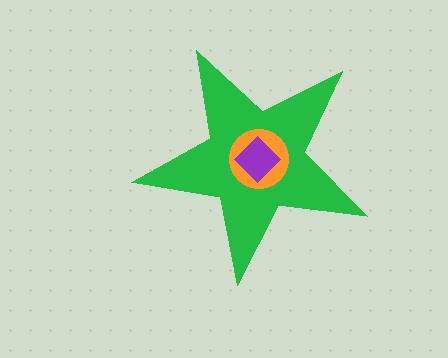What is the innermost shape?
The purple diamond.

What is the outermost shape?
The green star.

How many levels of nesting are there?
3.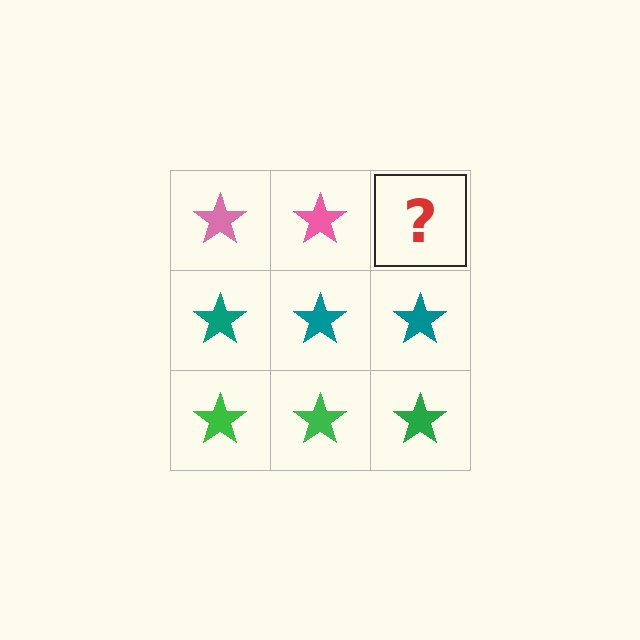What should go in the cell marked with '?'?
The missing cell should contain a pink star.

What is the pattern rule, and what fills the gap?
The rule is that each row has a consistent color. The gap should be filled with a pink star.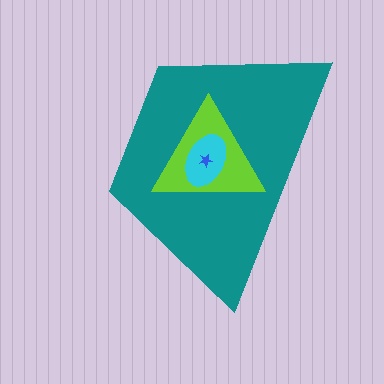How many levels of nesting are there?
4.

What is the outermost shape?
The teal trapezoid.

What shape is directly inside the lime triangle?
The cyan ellipse.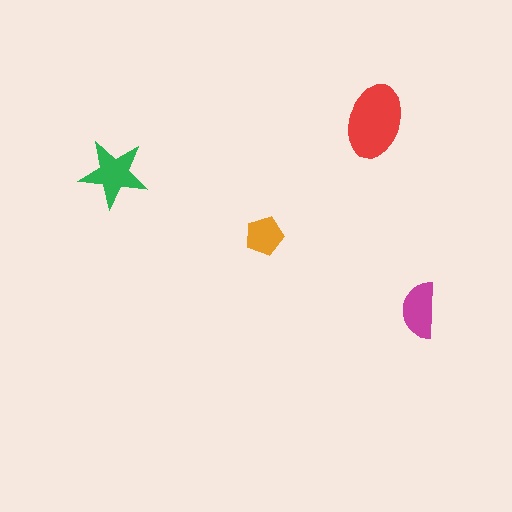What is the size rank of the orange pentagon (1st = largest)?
4th.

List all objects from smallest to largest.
The orange pentagon, the magenta semicircle, the green star, the red ellipse.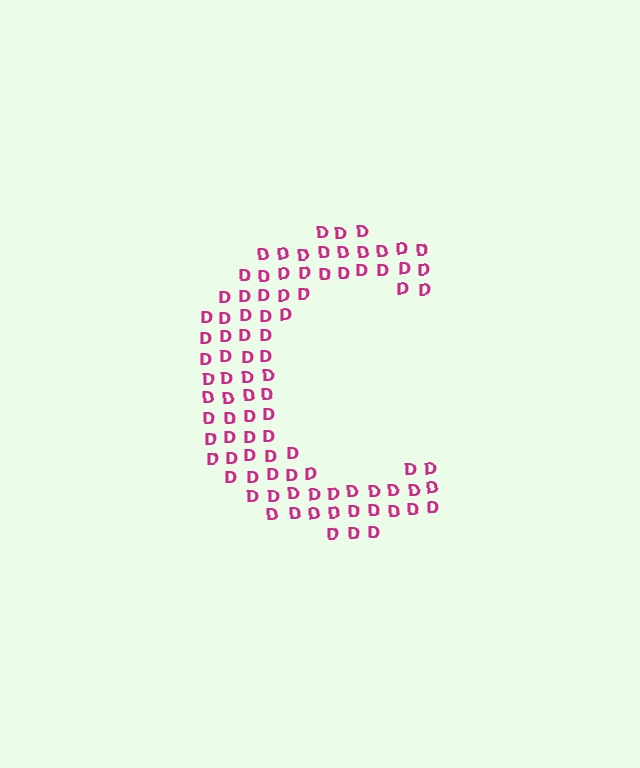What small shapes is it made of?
It is made of small letter D's.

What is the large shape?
The large shape is the letter C.